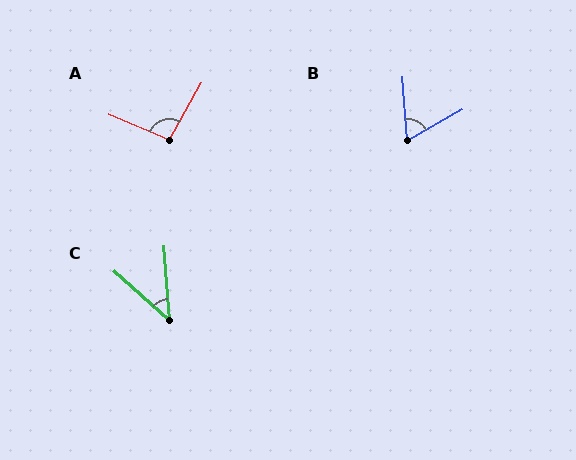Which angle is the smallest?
C, at approximately 44 degrees.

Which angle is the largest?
A, at approximately 97 degrees.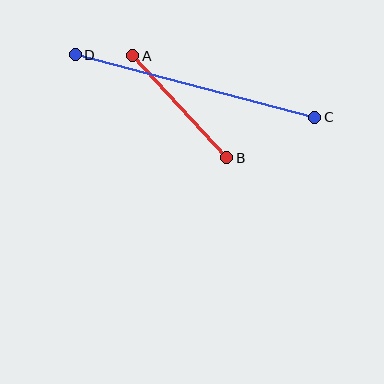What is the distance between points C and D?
The distance is approximately 247 pixels.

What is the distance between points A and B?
The distance is approximately 139 pixels.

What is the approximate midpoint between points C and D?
The midpoint is at approximately (195, 86) pixels.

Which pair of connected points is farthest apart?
Points C and D are farthest apart.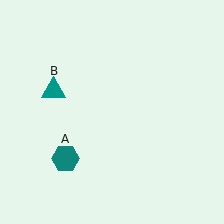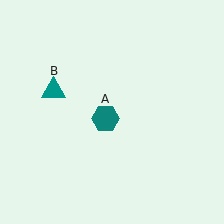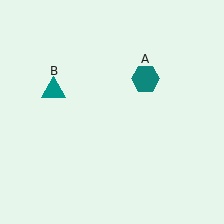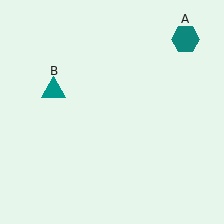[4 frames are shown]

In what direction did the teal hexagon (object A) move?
The teal hexagon (object A) moved up and to the right.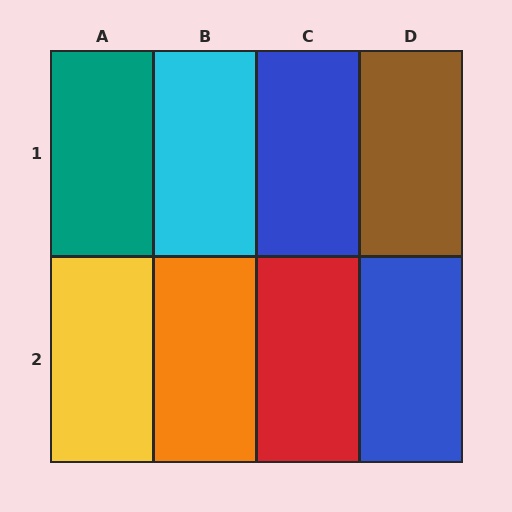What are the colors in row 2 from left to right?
Yellow, orange, red, blue.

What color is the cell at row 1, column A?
Teal.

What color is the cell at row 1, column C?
Blue.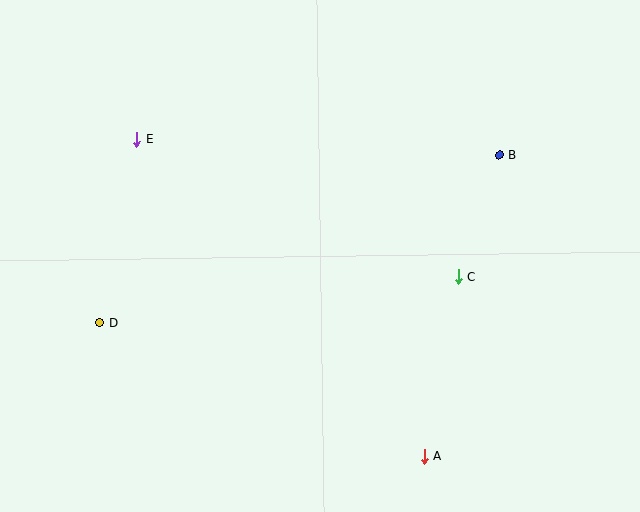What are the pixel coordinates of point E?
Point E is at (137, 139).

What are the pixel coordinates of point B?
Point B is at (499, 155).